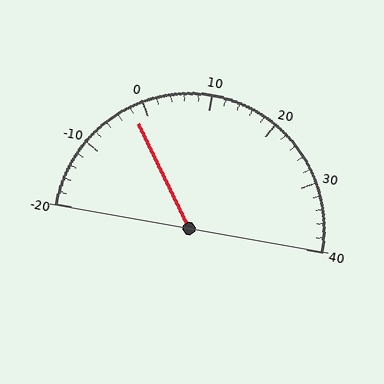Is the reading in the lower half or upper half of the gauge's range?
The reading is in the lower half of the range (-20 to 40).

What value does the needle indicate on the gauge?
The needle indicates approximately -2.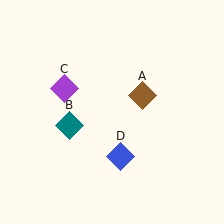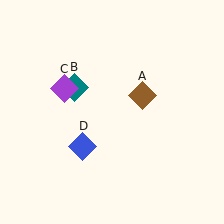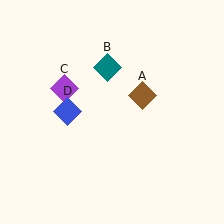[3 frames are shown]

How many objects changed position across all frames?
2 objects changed position: teal diamond (object B), blue diamond (object D).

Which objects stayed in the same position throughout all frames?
Brown diamond (object A) and purple diamond (object C) remained stationary.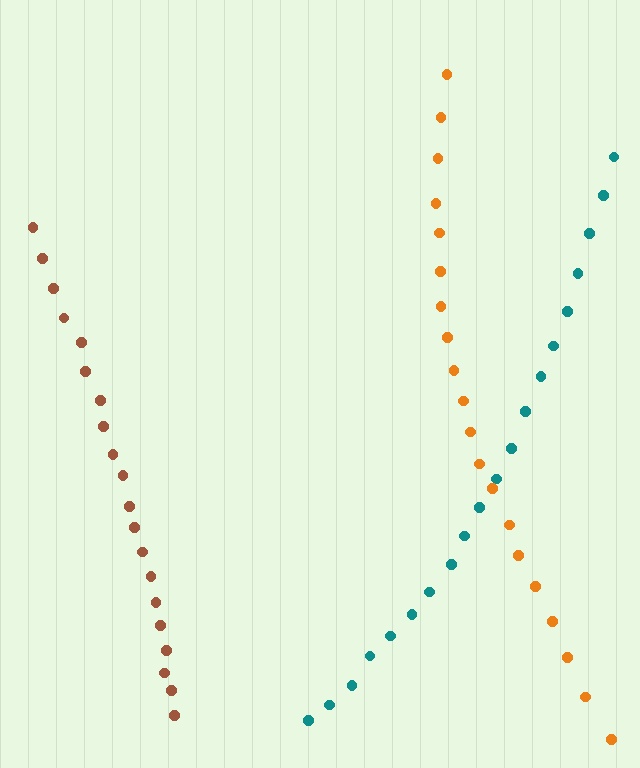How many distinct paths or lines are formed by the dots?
There are 3 distinct paths.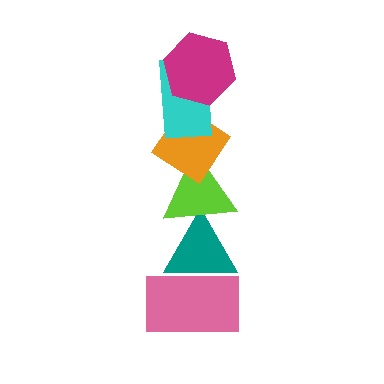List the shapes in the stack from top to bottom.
From top to bottom: the magenta hexagon, the cyan rectangle, the orange diamond, the lime triangle, the teal triangle, the pink rectangle.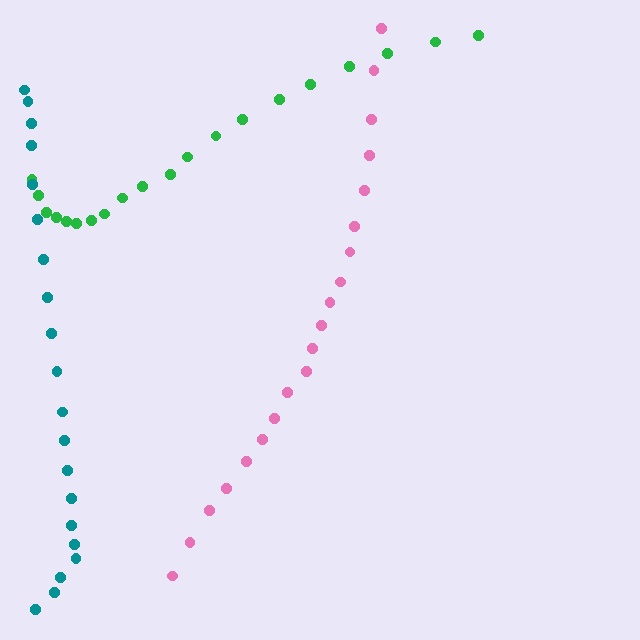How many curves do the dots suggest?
There are 3 distinct paths.